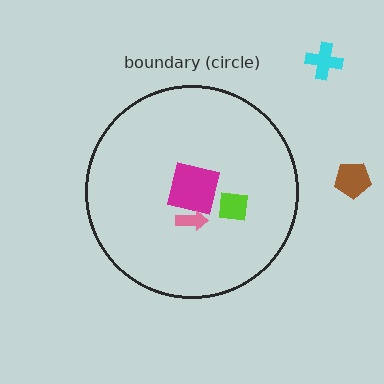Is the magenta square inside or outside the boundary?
Inside.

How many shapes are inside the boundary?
3 inside, 2 outside.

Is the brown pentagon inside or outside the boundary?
Outside.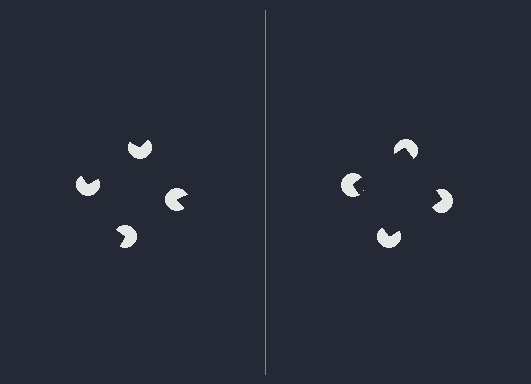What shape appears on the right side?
An illusory square.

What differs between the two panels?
The pac-man discs are positioned identically on both sides; only the wedge orientations differ. On the right they align to a square; on the left they are misaligned.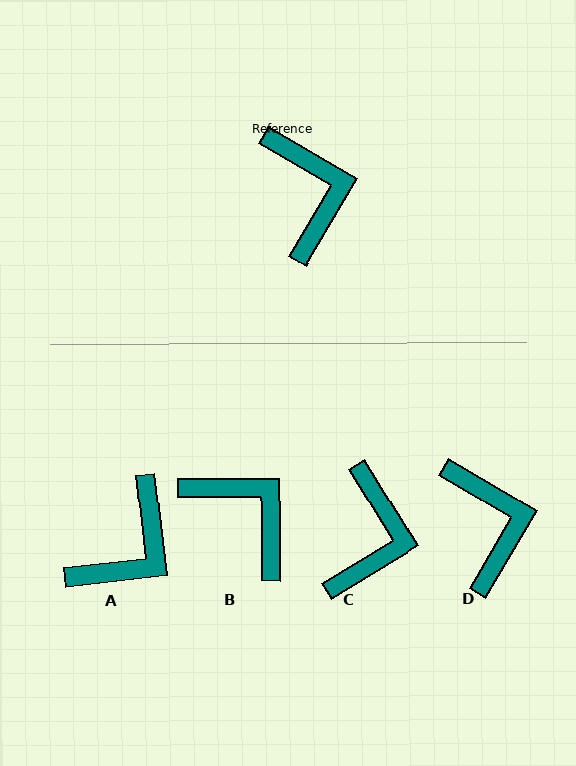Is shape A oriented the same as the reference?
No, it is off by about 53 degrees.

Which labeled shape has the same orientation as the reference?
D.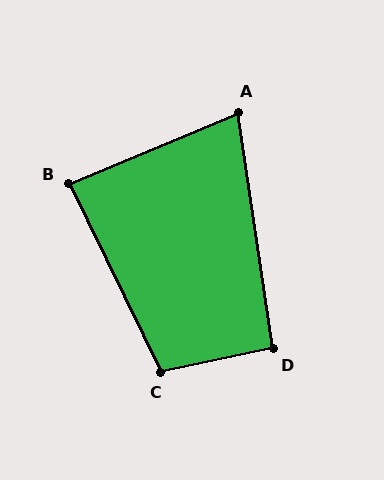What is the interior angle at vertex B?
Approximately 87 degrees (approximately right).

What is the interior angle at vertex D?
Approximately 93 degrees (approximately right).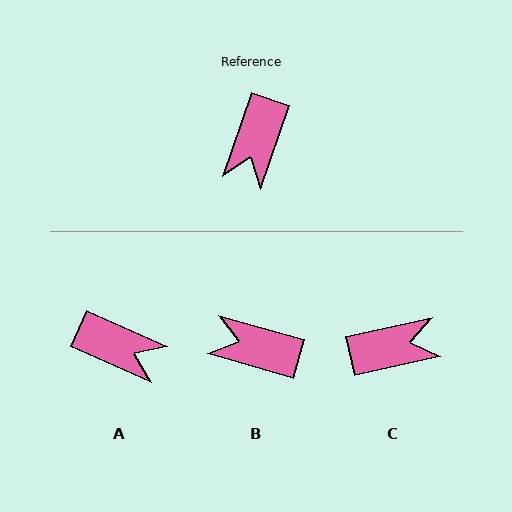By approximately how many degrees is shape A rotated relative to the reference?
Approximately 85 degrees counter-clockwise.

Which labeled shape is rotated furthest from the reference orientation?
C, about 121 degrees away.